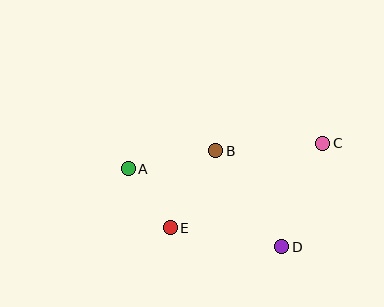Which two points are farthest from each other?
Points A and C are farthest from each other.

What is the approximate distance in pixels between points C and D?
The distance between C and D is approximately 112 pixels.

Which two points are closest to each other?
Points A and E are closest to each other.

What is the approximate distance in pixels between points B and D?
The distance between B and D is approximately 117 pixels.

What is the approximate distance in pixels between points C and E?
The distance between C and E is approximately 174 pixels.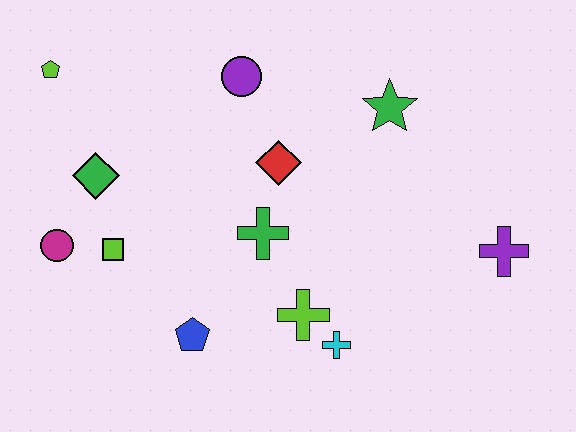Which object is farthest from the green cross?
The lime pentagon is farthest from the green cross.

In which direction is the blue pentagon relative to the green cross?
The blue pentagon is below the green cross.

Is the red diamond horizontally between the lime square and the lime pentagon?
No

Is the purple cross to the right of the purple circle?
Yes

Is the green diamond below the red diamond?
Yes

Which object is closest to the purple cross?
The green star is closest to the purple cross.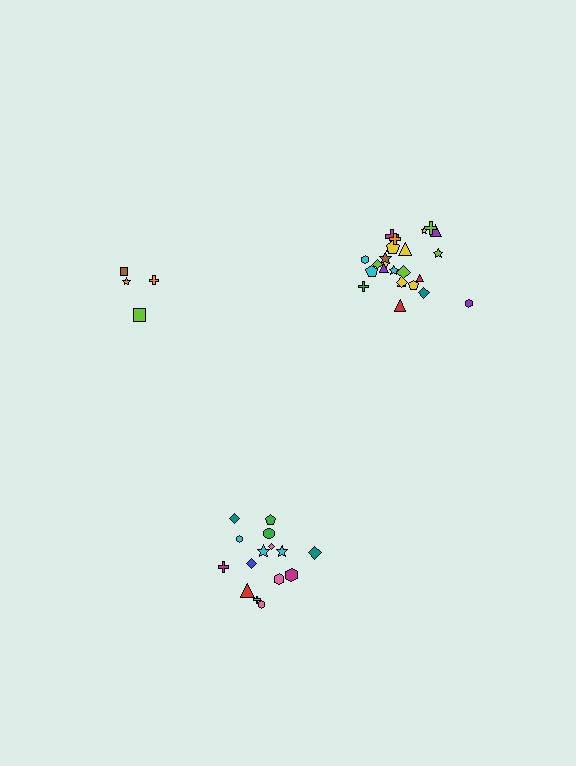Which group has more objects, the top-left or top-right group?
The top-right group.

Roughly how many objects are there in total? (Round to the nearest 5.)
Roughly 45 objects in total.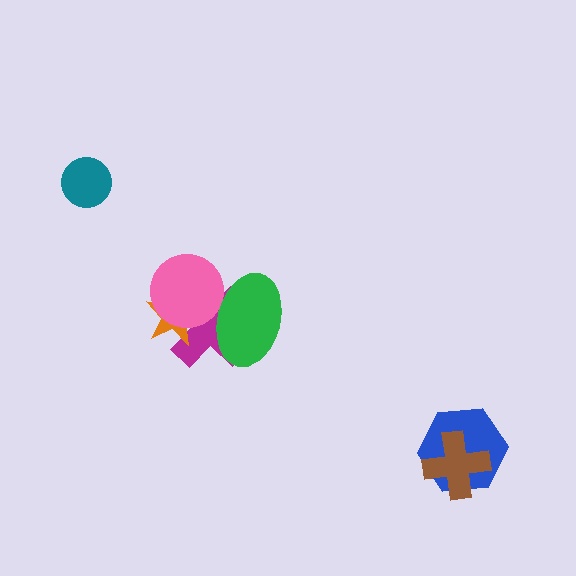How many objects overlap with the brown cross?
1 object overlaps with the brown cross.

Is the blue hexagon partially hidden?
Yes, it is partially covered by another shape.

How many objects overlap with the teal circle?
0 objects overlap with the teal circle.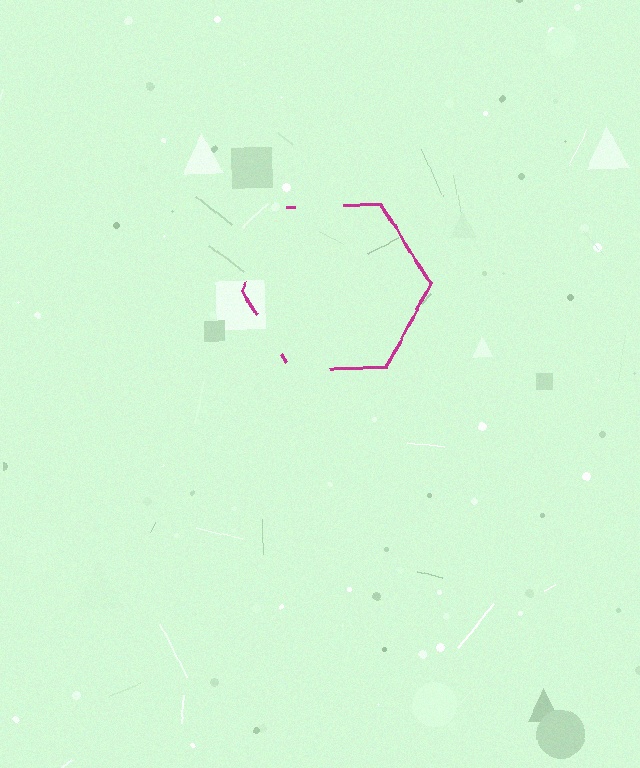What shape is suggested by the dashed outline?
The dashed outline suggests a hexagon.